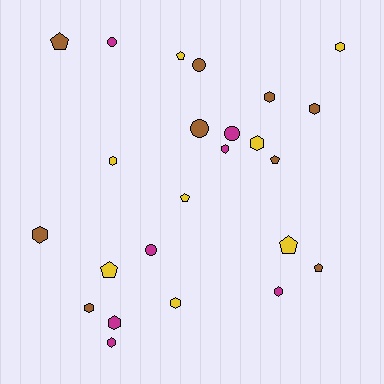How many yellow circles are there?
There are no yellow circles.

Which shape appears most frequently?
Hexagon, with 12 objects.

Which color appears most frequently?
Brown, with 9 objects.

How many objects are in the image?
There are 24 objects.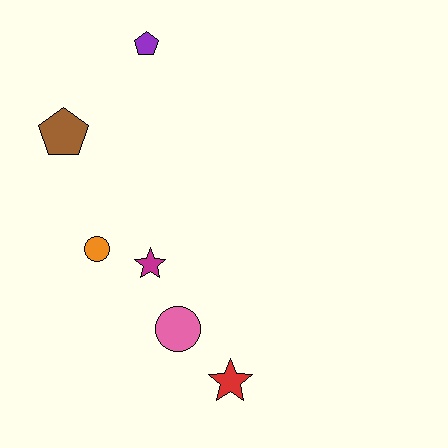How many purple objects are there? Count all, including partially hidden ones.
There is 1 purple object.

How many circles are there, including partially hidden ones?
There are 2 circles.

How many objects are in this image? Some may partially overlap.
There are 6 objects.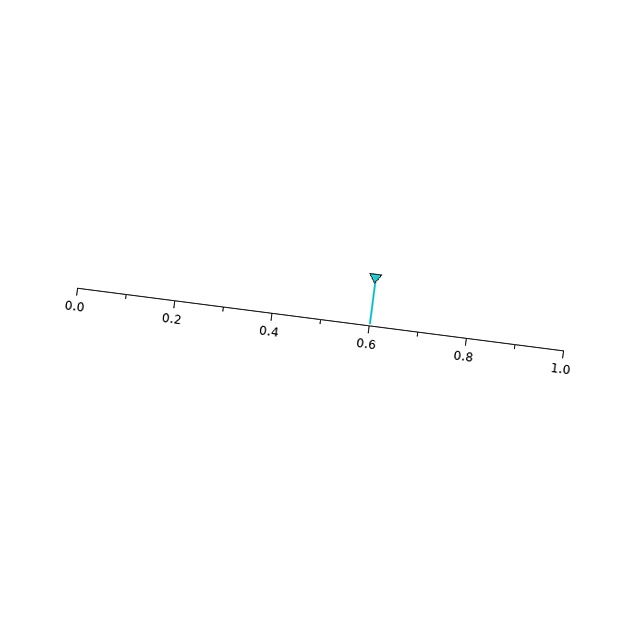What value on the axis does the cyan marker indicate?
The marker indicates approximately 0.6.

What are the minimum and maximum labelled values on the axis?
The axis runs from 0.0 to 1.0.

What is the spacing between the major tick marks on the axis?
The major ticks are spaced 0.2 apart.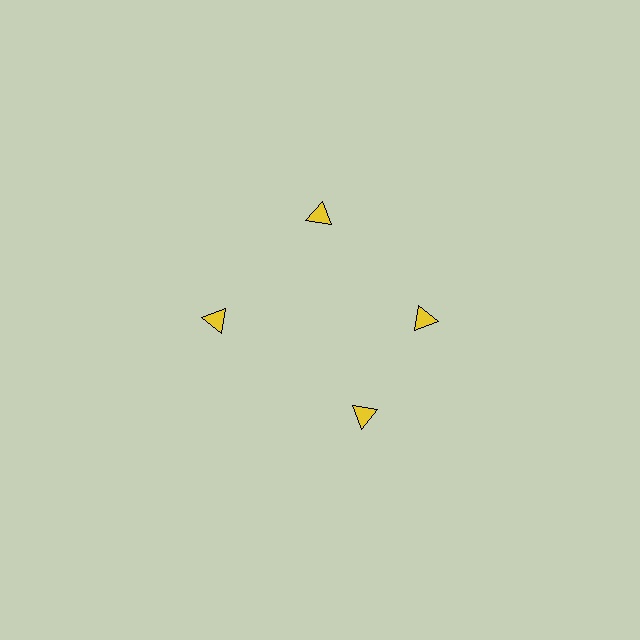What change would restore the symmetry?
The symmetry would be restored by rotating it back into even spacing with its neighbors so that all 4 triangles sit at equal angles and equal distance from the center.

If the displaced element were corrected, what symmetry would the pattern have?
It would have 4-fold rotational symmetry — the pattern would map onto itself every 90 degrees.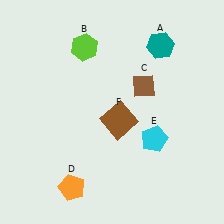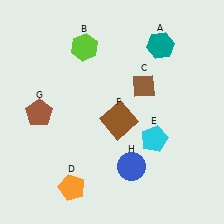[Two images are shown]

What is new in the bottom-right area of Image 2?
A blue circle (H) was added in the bottom-right area of Image 2.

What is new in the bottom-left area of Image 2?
A brown pentagon (G) was added in the bottom-left area of Image 2.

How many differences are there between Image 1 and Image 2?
There are 2 differences between the two images.